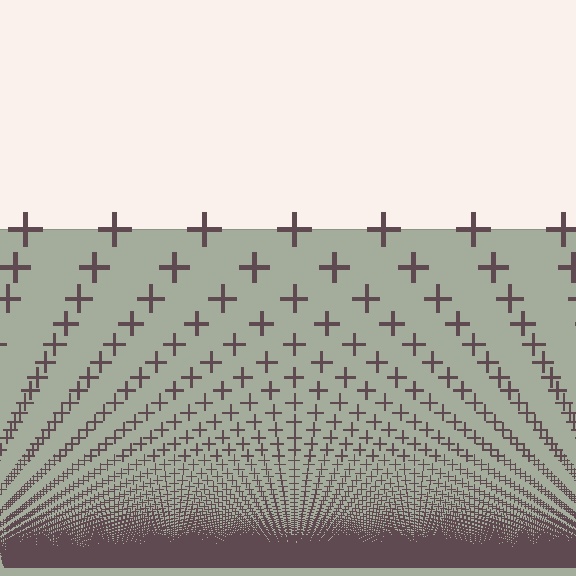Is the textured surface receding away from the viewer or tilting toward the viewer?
The surface appears to tilt toward the viewer. Texture elements get larger and sparser toward the top.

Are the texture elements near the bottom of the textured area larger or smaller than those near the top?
Smaller. The gradient is inverted — elements near the bottom are smaller and denser.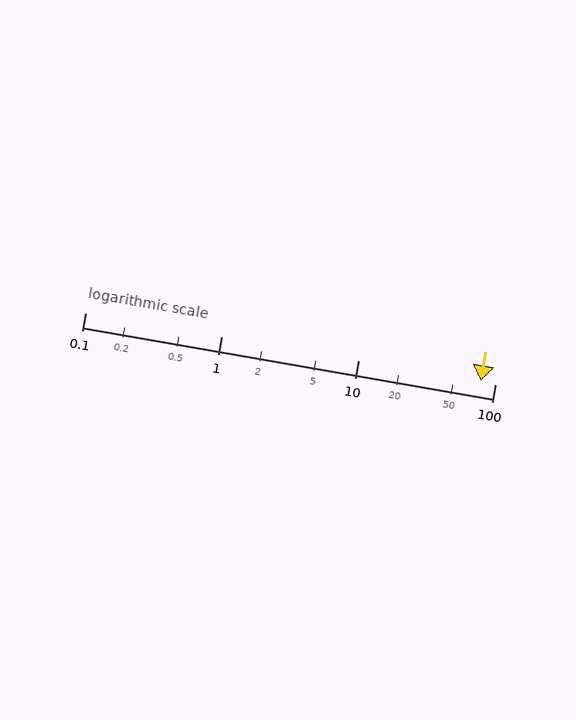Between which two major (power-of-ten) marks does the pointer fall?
The pointer is between 10 and 100.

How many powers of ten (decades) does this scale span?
The scale spans 3 decades, from 0.1 to 100.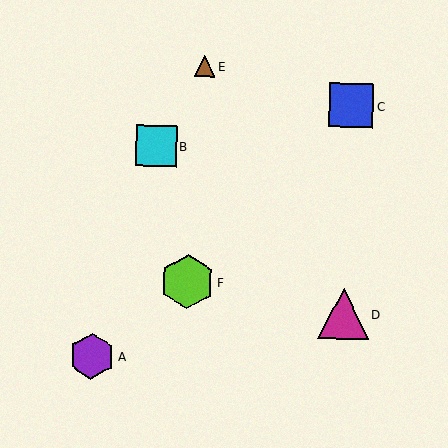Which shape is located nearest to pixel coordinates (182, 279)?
The lime hexagon (labeled F) at (187, 282) is nearest to that location.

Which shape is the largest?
The lime hexagon (labeled F) is the largest.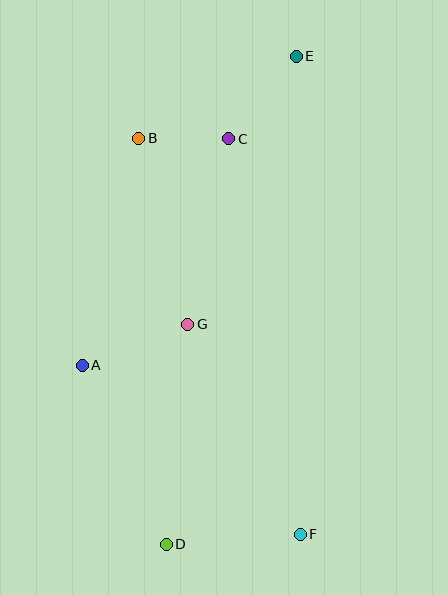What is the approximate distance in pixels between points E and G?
The distance between E and G is approximately 289 pixels.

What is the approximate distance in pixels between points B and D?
The distance between B and D is approximately 407 pixels.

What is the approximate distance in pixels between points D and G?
The distance between D and G is approximately 221 pixels.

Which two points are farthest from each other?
Points D and E are farthest from each other.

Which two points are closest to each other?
Points B and C are closest to each other.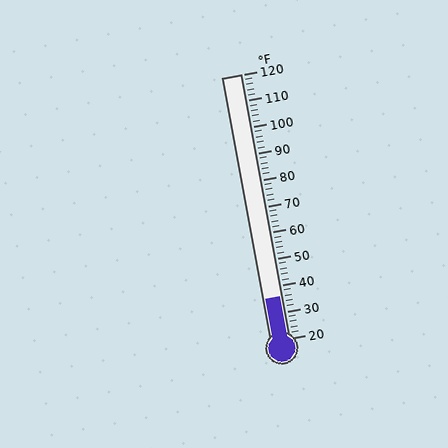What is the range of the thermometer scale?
The thermometer scale ranges from 20°F to 120°F.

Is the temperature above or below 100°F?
The temperature is below 100°F.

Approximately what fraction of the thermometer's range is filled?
The thermometer is filled to approximately 15% of its range.